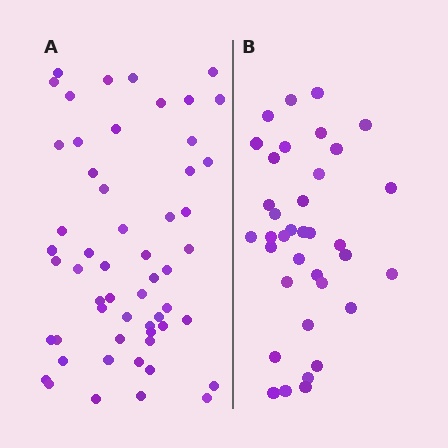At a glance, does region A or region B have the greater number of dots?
Region A (the left region) has more dots.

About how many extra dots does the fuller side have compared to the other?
Region A has approximately 20 more dots than region B.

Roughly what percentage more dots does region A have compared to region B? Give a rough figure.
About 55% more.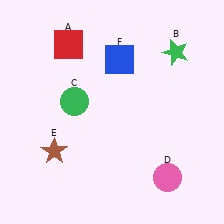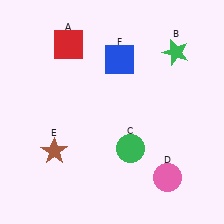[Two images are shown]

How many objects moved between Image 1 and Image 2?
1 object moved between the two images.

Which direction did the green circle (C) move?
The green circle (C) moved right.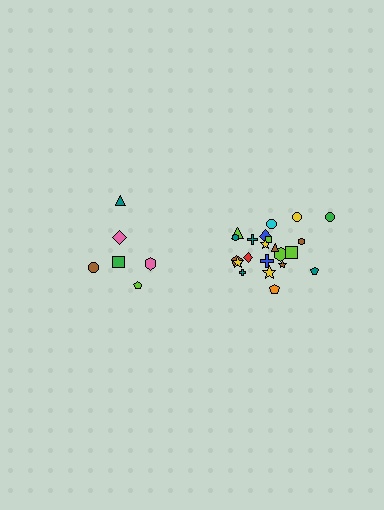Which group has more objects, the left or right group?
The right group.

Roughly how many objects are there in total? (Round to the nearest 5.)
Roughly 30 objects in total.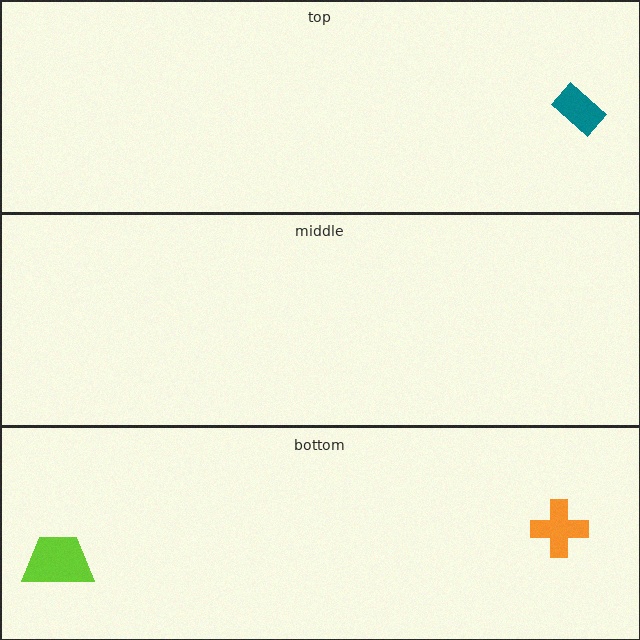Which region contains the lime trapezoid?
The bottom region.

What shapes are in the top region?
The teal rectangle.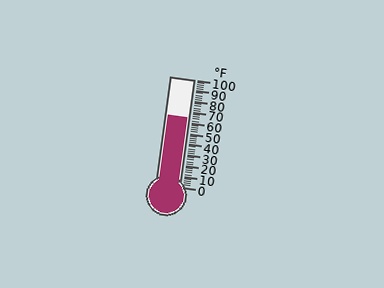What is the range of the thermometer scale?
The thermometer scale ranges from 0°F to 100°F.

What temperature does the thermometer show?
The thermometer shows approximately 64°F.